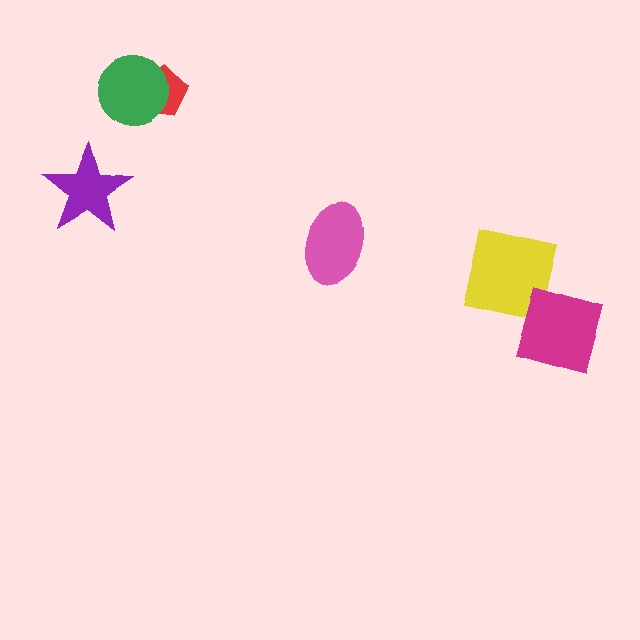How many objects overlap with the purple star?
0 objects overlap with the purple star.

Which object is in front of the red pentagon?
The green circle is in front of the red pentagon.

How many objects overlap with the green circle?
1 object overlaps with the green circle.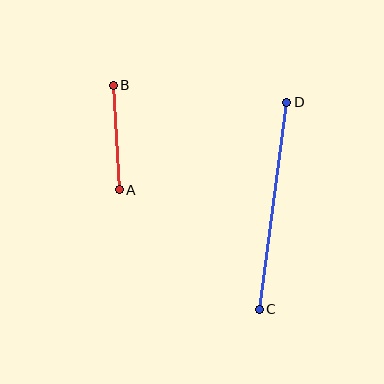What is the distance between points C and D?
The distance is approximately 209 pixels.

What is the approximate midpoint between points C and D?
The midpoint is at approximately (273, 206) pixels.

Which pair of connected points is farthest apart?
Points C and D are farthest apart.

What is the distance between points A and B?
The distance is approximately 105 pixels.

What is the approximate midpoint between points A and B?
The midpoint is at approximately (116, 138) pixels.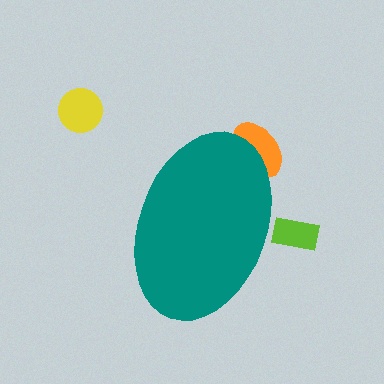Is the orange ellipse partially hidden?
Yes, the orange ellipse is partially hidden behind the teal ellipse.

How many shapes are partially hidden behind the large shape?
2 shapes are partially hidden.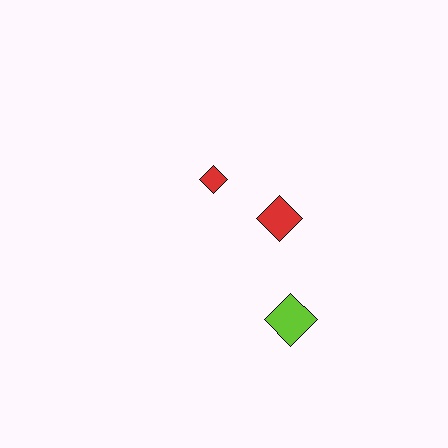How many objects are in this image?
There are 3 objects.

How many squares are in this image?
There are no squares.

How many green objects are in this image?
There are no green objects.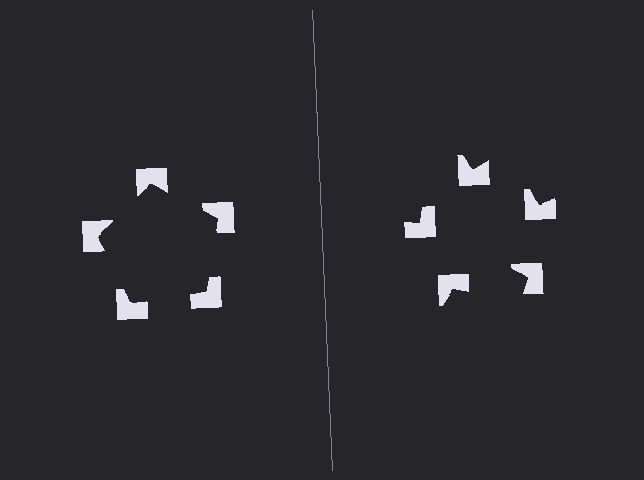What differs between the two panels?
The notched squares are positioned identically on both sides; only the wedge orientations differ. On the left they align to a pentagon; on the right they are misaligned.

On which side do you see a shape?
An illusory pentagon appears on the left side. On the right side the wedge cuts are rotated, so no coherent shape forms.